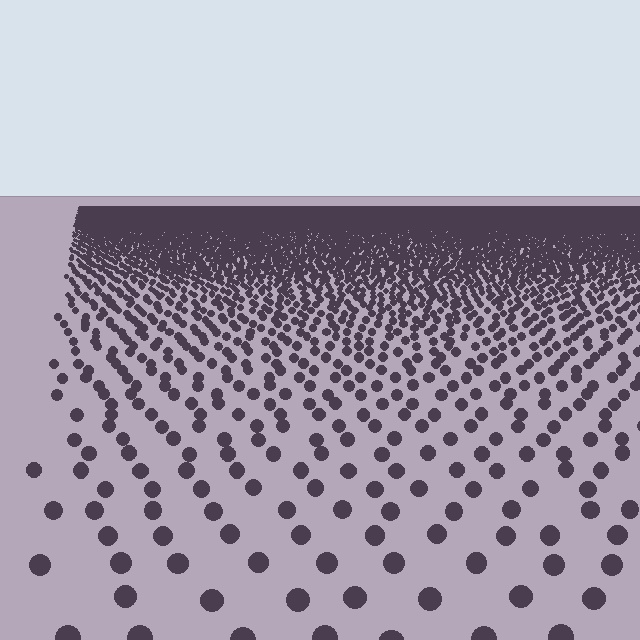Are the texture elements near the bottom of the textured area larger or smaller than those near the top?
Larger. Near the bottom, elements are closer to the viewer and appear at a bigger on-screen size.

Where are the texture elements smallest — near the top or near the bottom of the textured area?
Near the top.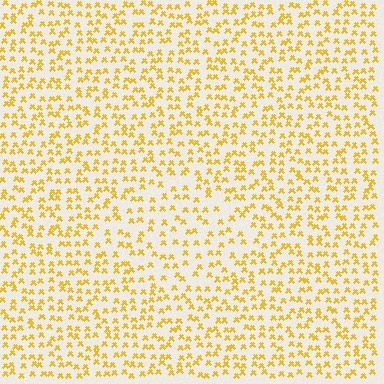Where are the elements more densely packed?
The elements are more densely packed outside the diamond boundary.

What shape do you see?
I see a diamond.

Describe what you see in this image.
The image contains small yellow elements arranged at two different densities. A diamond-shaped region is visible where the elements are less densely packed than the surrounding area.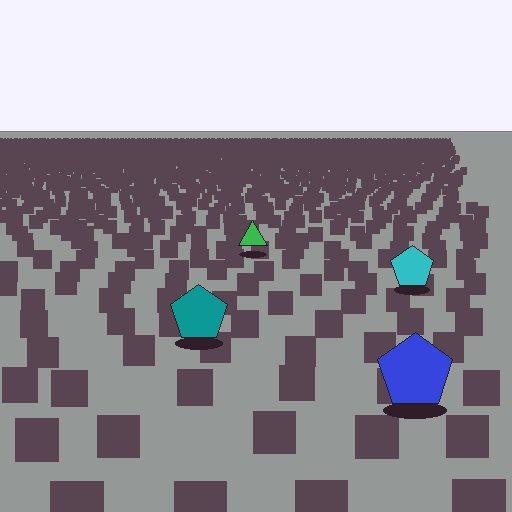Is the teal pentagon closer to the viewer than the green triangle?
Yes. The teal pentagon is closer — you can tell from the texture gradient: the ground texture is coarser near it.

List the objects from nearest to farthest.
From nearest to farthest: the blue pentagon, the teal pentagon, the cyan pentagon, the green triangle.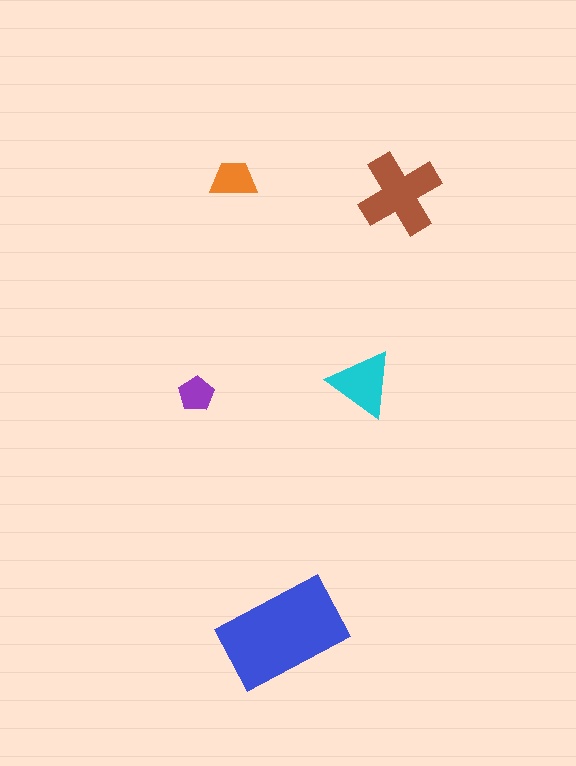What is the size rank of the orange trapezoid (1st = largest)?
4th.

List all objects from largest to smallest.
The blue rectangle, the brown cross, the cyan triangle, the orange trapezoid, the purple pentagon.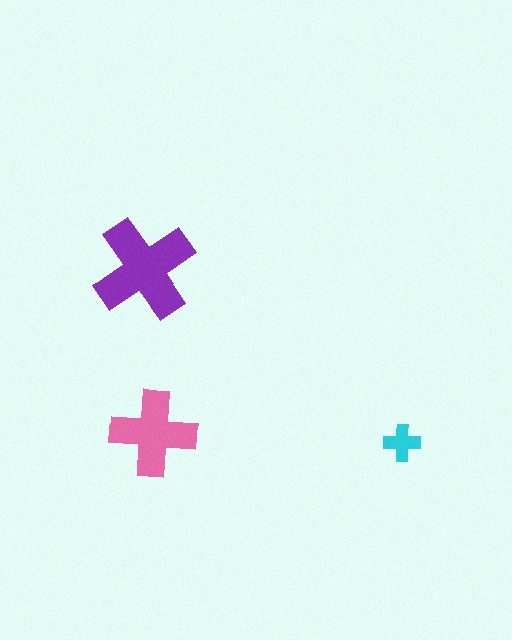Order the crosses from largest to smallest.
the purple one, the pink one, the cyan one.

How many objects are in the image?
There are 3 objects in the image.